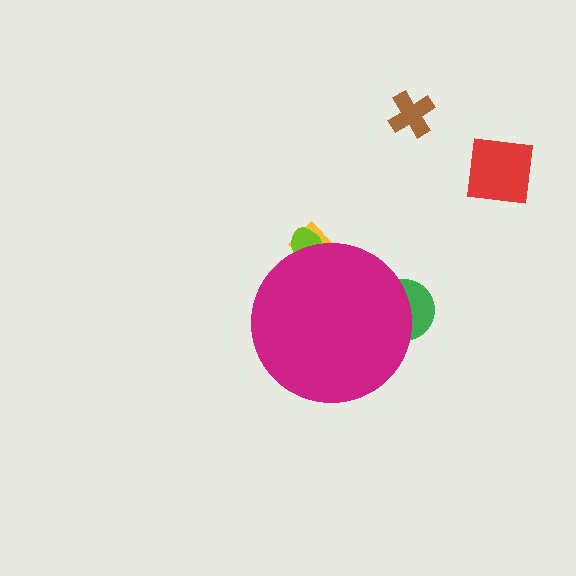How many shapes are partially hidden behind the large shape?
3 shapes are partially hidden.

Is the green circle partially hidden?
Yes, the green circle is partially hidden behind the magenta circle.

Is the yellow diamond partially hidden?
Yes, the yellow diamond is partially hidden behind the magenta circle.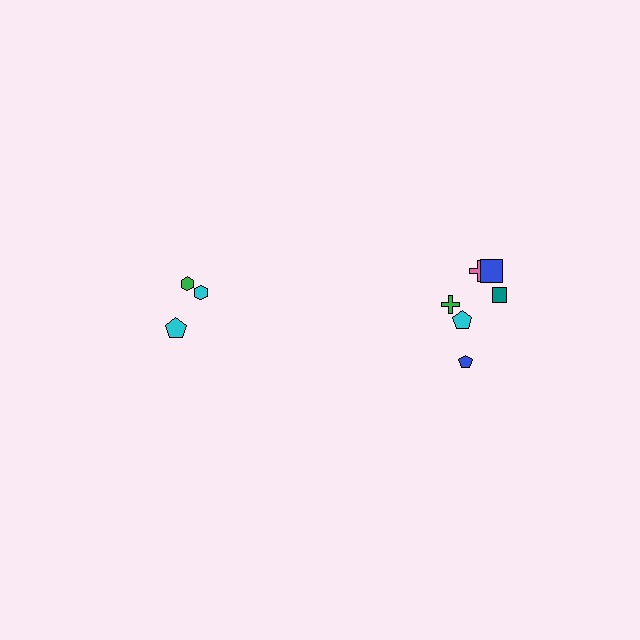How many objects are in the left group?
There are 3 objects.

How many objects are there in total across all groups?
There are 9 objects.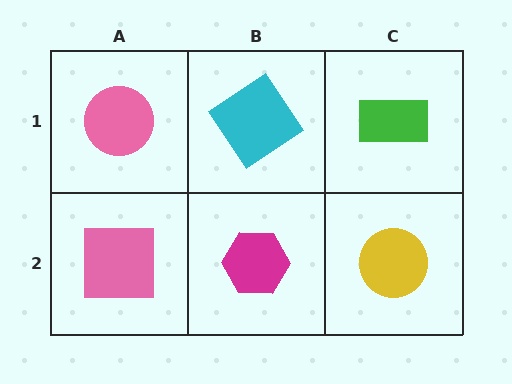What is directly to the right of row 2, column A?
A magenta hexagon.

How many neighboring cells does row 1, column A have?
2.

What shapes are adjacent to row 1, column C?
A yellow circle (row 2, column C), a cyan diamond (row 1, column B).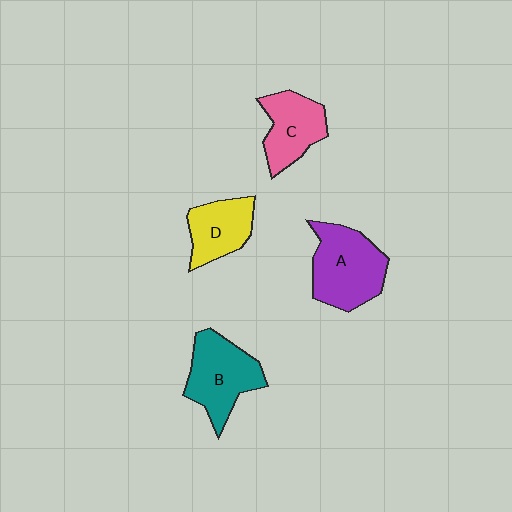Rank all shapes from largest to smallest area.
From largest to smallest: A (purple), B (teal), C (pink), D (yellow).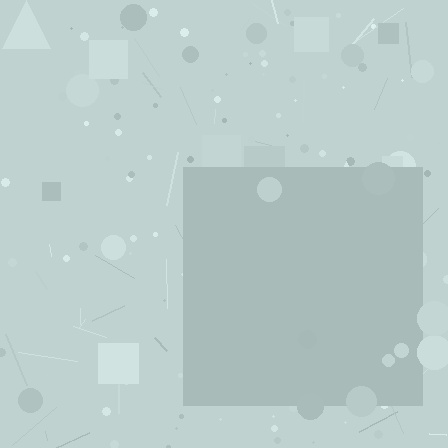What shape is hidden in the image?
A square is hidden in the image.